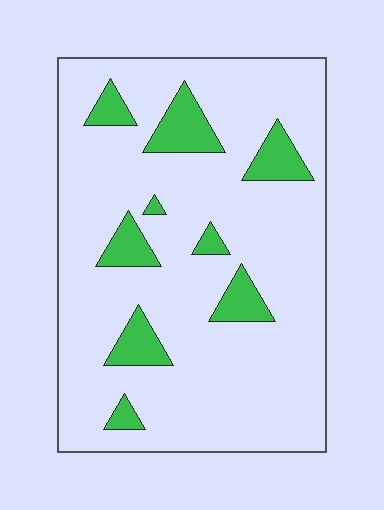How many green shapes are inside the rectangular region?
9.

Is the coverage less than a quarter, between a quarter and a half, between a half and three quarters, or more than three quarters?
Less than a quarter.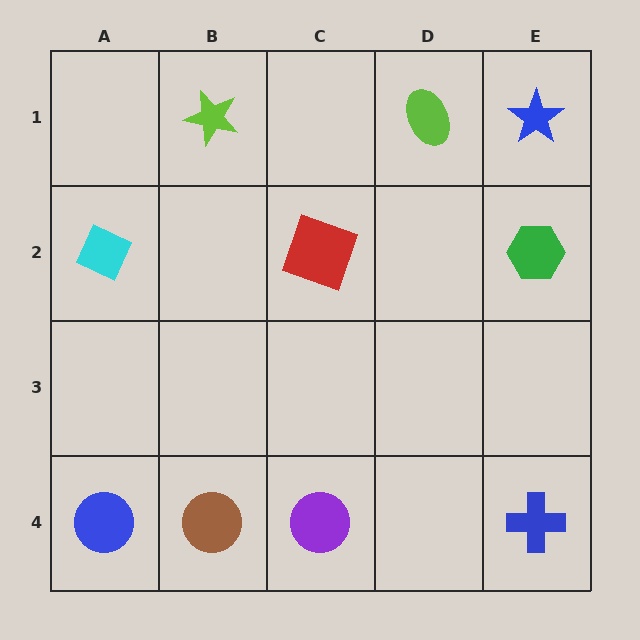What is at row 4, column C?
A purple circle.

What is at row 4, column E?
A blue cross.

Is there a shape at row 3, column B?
No, that cell is empty.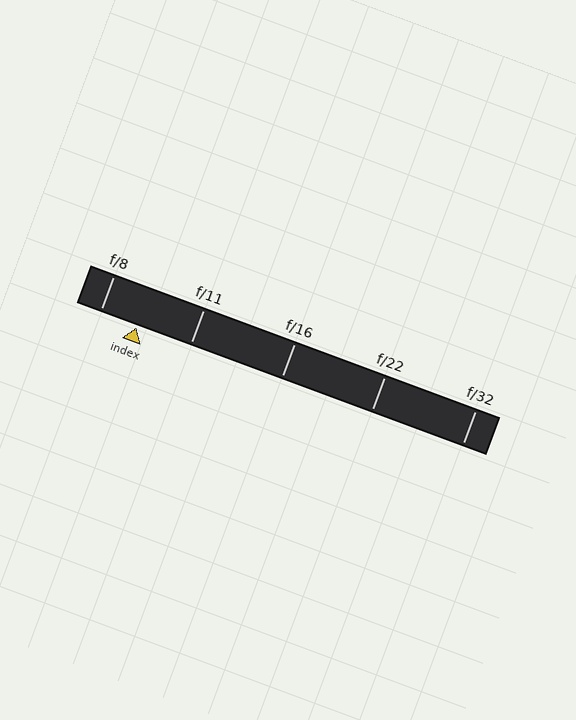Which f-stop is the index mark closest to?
The index mark is closest to f/8.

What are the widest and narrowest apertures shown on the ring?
The widest aperture shown is f/8 and the narrowest is f/32.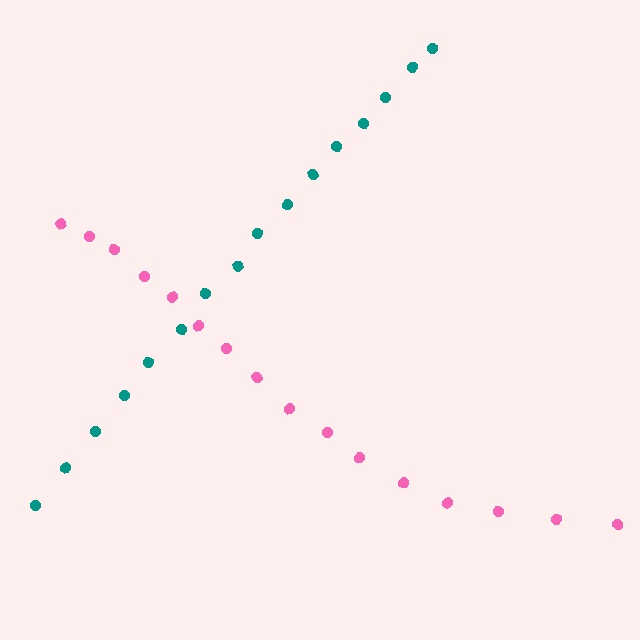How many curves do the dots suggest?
There are 2 distinct paths.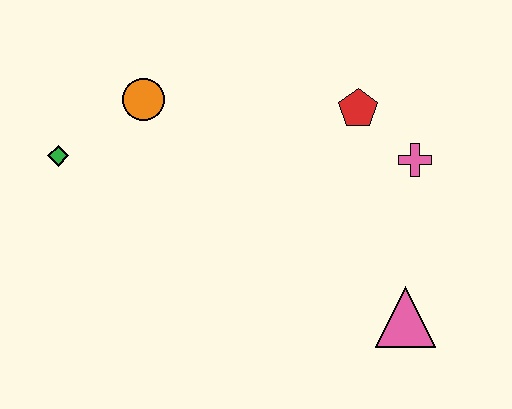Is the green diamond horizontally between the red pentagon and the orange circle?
No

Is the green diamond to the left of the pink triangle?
Yes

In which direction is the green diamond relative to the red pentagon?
The green diamond is to the left of the red pentagon.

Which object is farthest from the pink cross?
The green diamond is farthest from the pink cross.